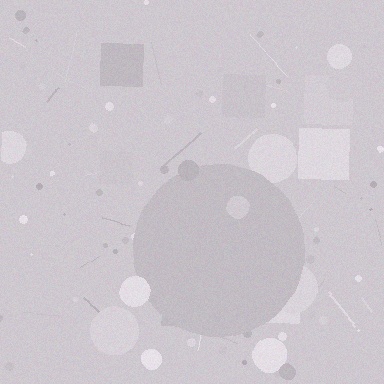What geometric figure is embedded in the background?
A circle is embedded in the background.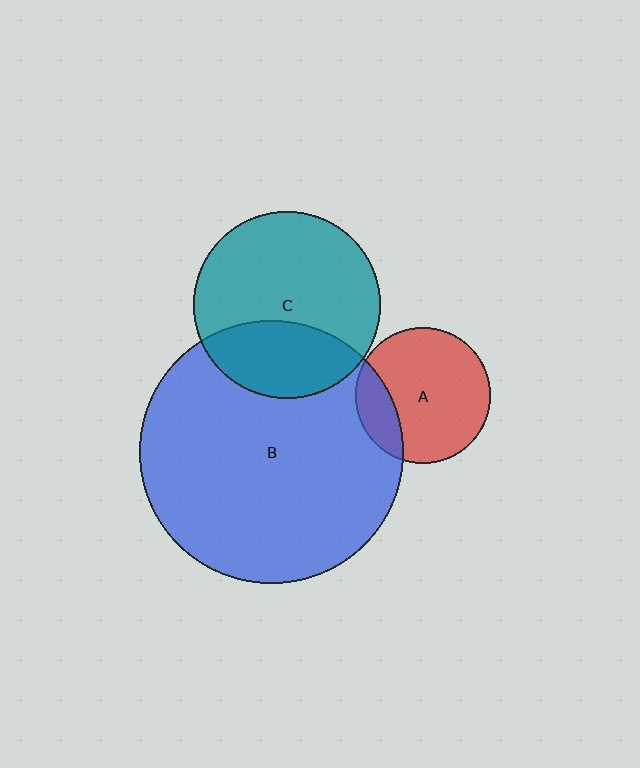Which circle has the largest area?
Circle B (blue).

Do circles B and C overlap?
Yes.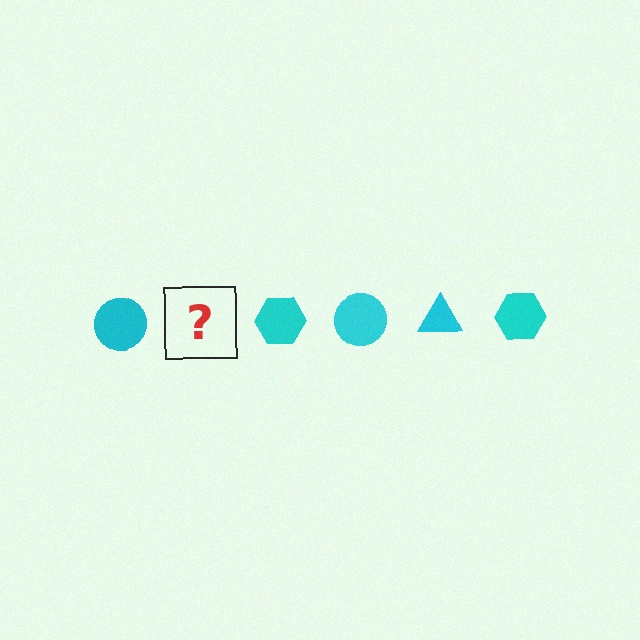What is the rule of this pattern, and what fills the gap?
The rule is that the pattern cycles through circle, triangle, hexagon shapes in cyan. The gap should be filled with a cyan triangle.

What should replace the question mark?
The question mark should be replaced with a cyan triangle.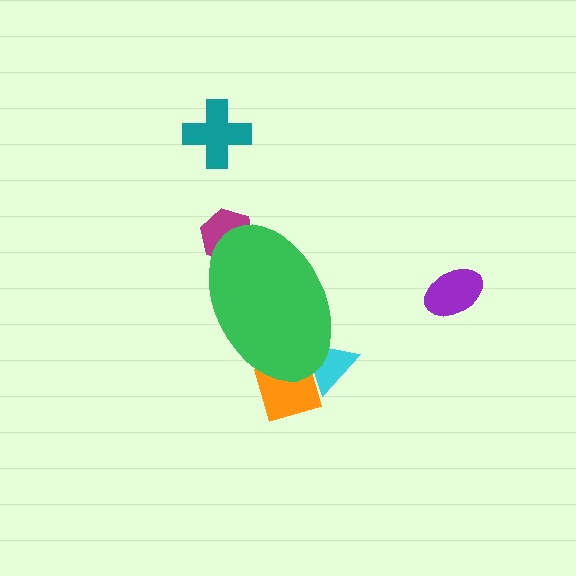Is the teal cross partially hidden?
No, the teal cross is fully visible.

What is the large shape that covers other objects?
A green ellipse.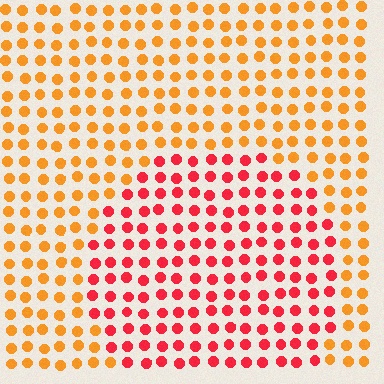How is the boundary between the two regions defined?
The boundary is defined purely by a slight shift in hue (about 40 degrees). Spacing, size, and orientation are identical on both sides.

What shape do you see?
I see a circle.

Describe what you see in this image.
The image is filled with small orange elements in a uniform arrangement. A circle-shaped region is visible where the elements are tinted to a slightly different hue, forming a subtle color boundary.